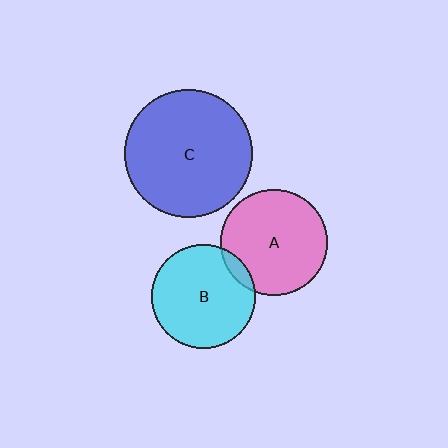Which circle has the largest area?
Circle C (blue).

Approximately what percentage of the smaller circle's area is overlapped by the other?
Approximately 10%.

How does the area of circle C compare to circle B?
Approximately 1.5 times.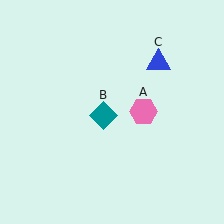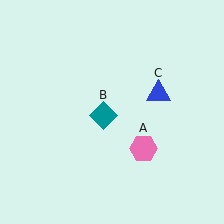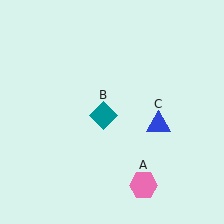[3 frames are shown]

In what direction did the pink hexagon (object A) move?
The pink hexagon (object A) moved down.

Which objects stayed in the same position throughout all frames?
Teal diamond (object B) remained stationary.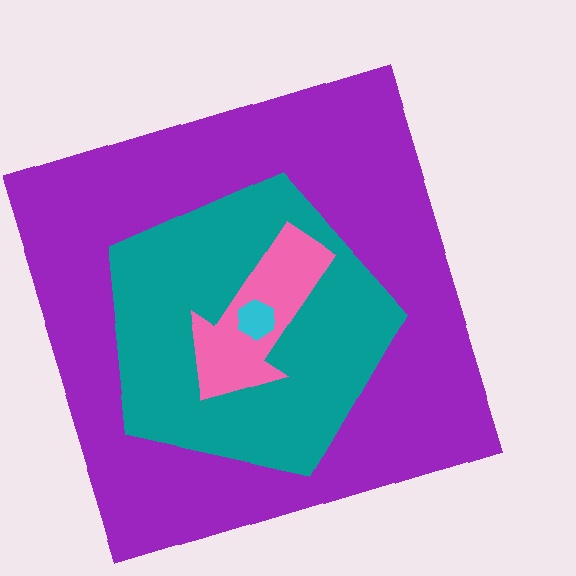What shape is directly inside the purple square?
The teal pentagon.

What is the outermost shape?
The purple square.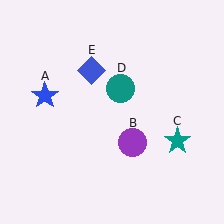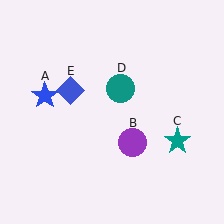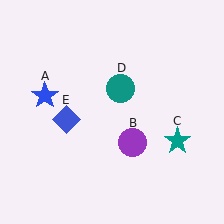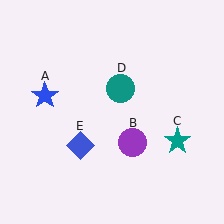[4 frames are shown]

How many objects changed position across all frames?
1 object changed position: blue diamond (object E).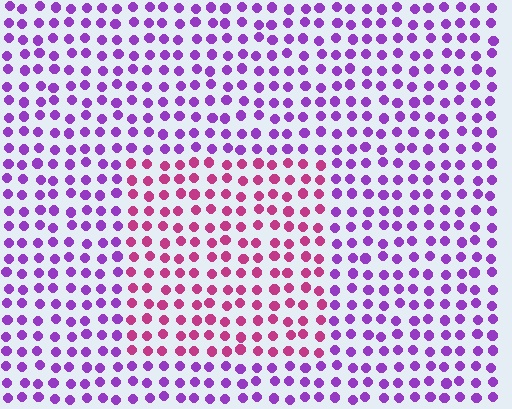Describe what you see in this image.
The image is filled with small purple elements in a uniform arrangement. A rectangle-shaped region is visible where the elements are tinted to a slightly different hue, forming a subtle color boundary.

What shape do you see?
I see a rectangle.